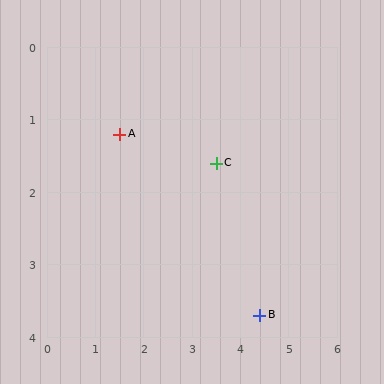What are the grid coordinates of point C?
Point C is at approximately (3.5, 1.6).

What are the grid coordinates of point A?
Point A is at approximately (1.5, 1.2).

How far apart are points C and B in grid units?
Points C and B are about 2.3 grid units apart.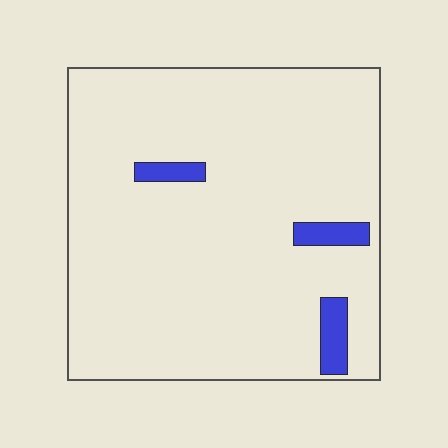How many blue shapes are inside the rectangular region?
3.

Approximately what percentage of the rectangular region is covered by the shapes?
Approximately 5%.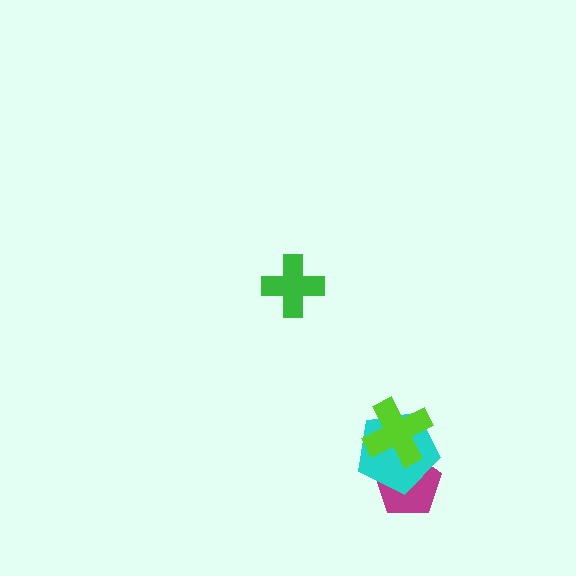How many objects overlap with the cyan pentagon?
2 objects overlap with the cyan pentagon.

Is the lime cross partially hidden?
No, no other shape covers it.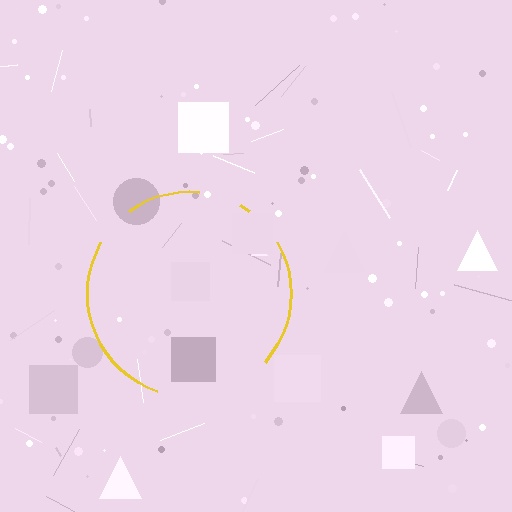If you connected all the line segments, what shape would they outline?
They would outline a circle.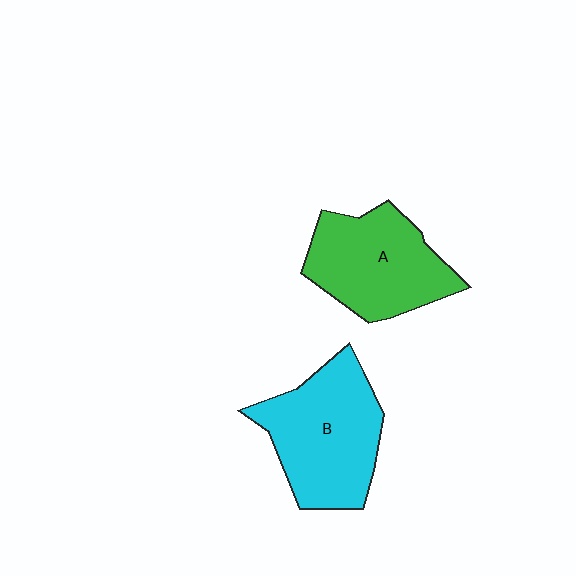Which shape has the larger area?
Shape B (cyan).